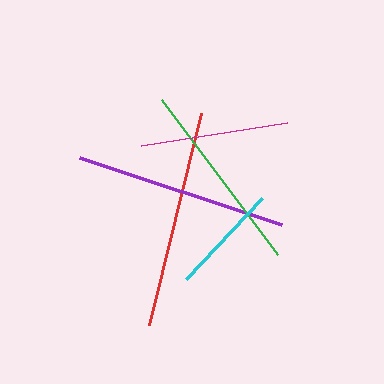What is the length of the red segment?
The red segment is approximately 219 pixels long.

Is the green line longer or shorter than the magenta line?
The green line is longer than the magenta line.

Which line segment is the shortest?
The cyan line is the shortest at approximately 111 pixels.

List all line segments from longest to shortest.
From longest to shortest: red, purple, green, magenta, cyan.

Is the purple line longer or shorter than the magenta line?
The purple line is longer than the magenta line.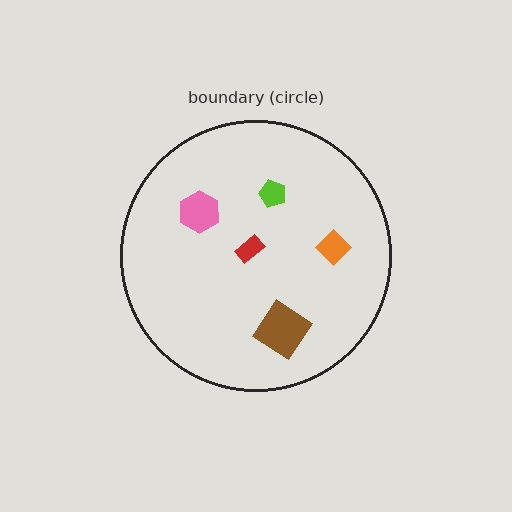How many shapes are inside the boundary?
5 inside, 0 outside.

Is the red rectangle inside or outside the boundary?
Inside.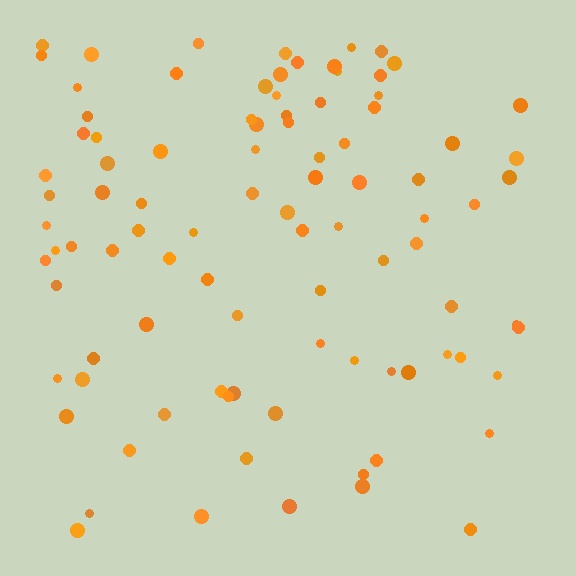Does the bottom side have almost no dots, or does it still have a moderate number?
Still a moderate number, just noticeably fewer than the top.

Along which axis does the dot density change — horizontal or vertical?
Vertical.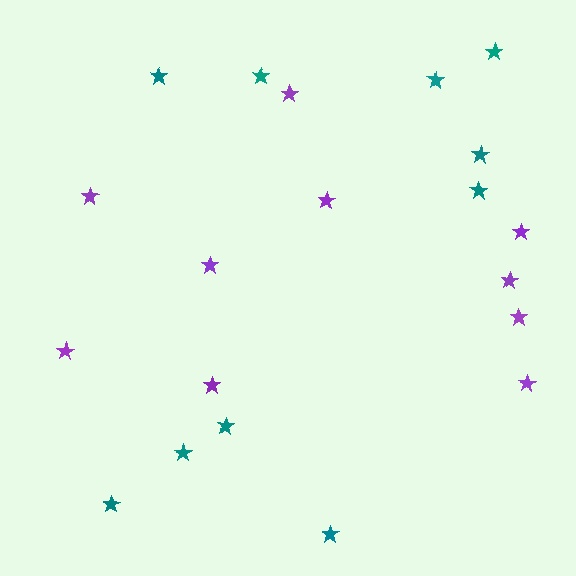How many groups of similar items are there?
There are 2 groups: one group of purple stars (10) and one group of teal stars (10).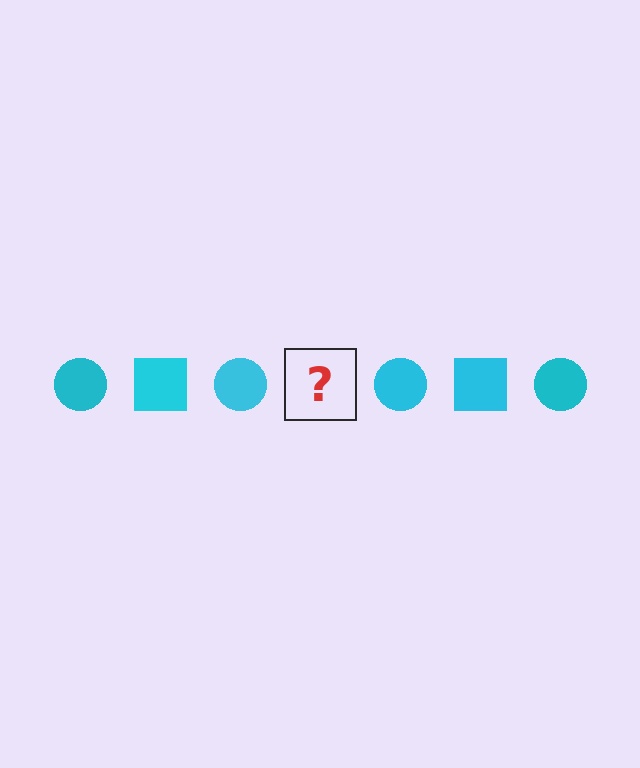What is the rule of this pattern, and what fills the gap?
The rule is that the pattern cycles through circle, square shapes in cyan. The gap should be filled with a cyan square.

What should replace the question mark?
The question mark should be replaced with a cyan square.